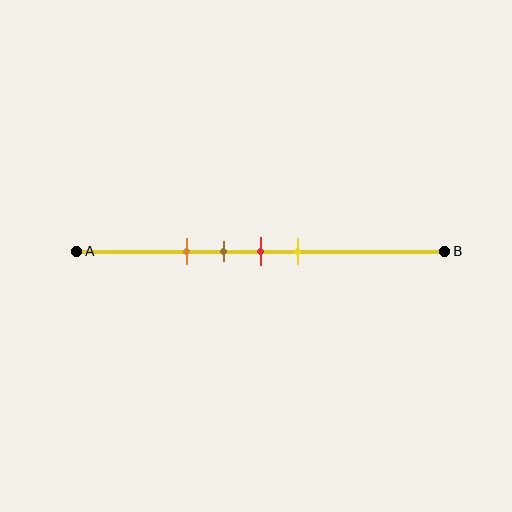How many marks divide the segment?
There are 4 marks dividing the segment.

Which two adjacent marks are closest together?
The brown and red marks are the closest adjacent pair.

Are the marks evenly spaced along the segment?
Yes, the marks are approximately evenly spaced.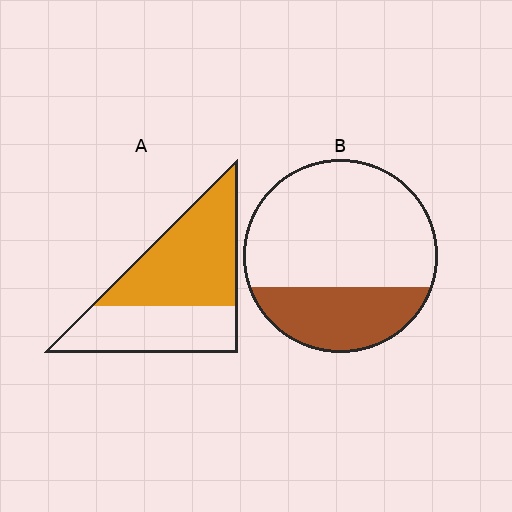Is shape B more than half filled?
No.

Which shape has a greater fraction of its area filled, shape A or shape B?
Shape A.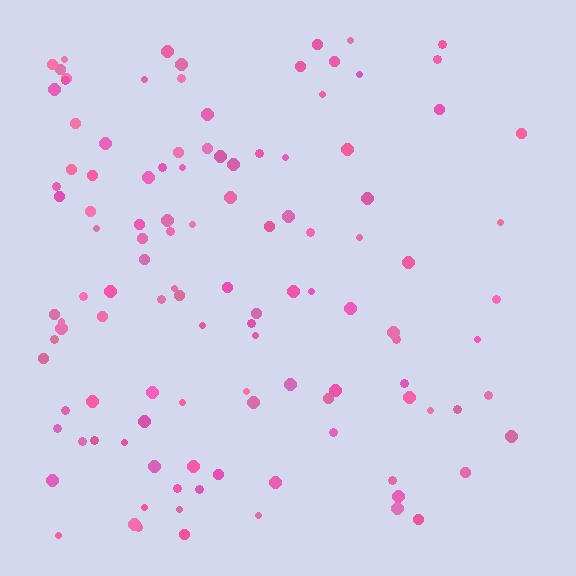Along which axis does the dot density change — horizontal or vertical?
Horizontal.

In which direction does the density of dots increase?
From right to left, with the left side densest.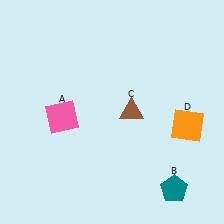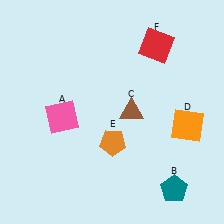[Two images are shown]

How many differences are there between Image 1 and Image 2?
There are 2 differences between the two images.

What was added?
An orange pentagon (E), a red square (F) were added in Image 2.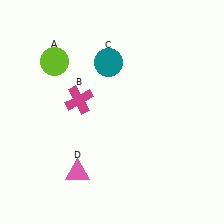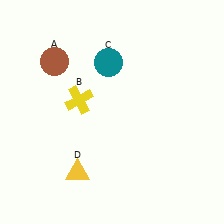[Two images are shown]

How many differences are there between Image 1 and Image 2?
There are 3 differences between the two images.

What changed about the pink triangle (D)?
In Image 1, D is pink. In Image 2, it changed to yellow.